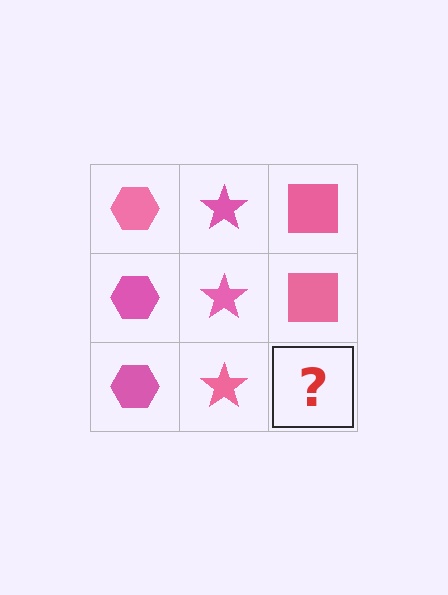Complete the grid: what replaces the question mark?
The question mark should be replaced with a pink square.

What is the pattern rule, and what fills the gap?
The rule is that each column has a consistent shape. The gap should be filled with a pink square.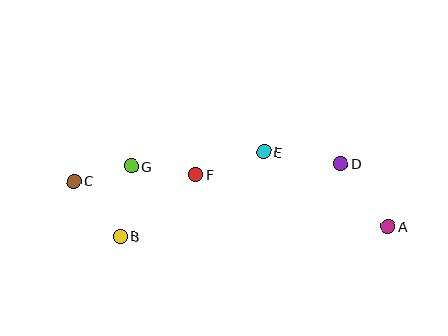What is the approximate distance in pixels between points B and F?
The distance between B and F is approximately 98 pixels.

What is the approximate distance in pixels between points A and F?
The distance between A and F is approximately 199 pixels.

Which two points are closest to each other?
Points C and G are closest to each other.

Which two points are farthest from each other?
Points A and C are farthest from each other.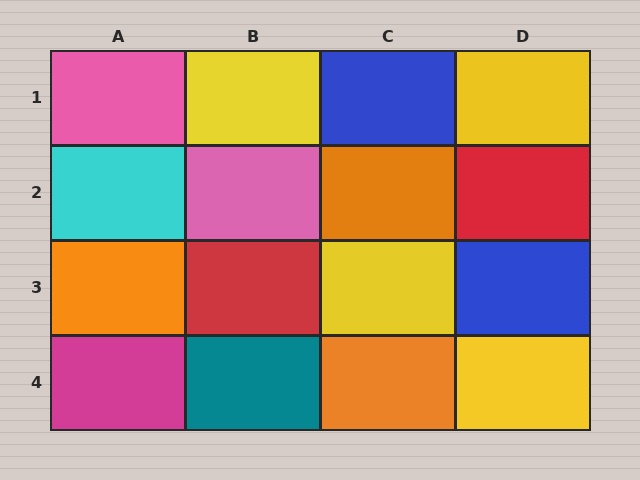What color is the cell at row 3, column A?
Orange.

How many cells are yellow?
4 cells are yellow.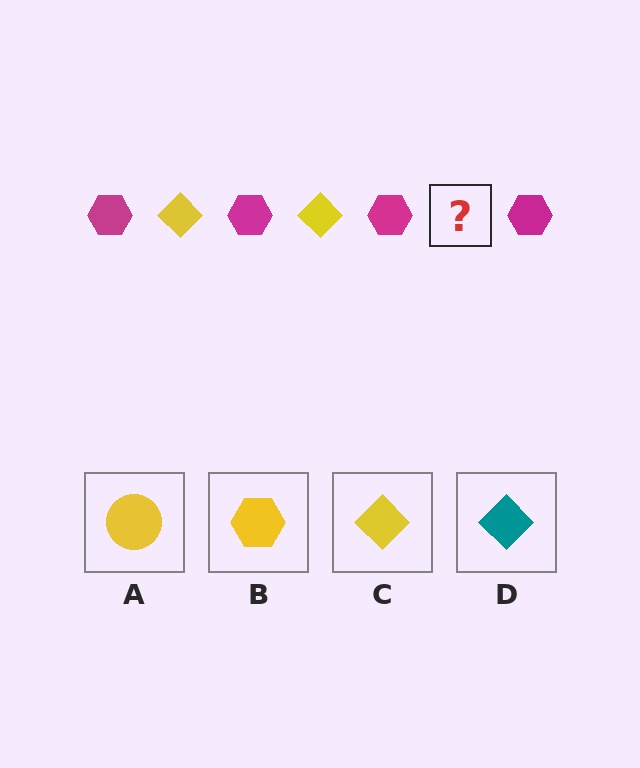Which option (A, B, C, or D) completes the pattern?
C.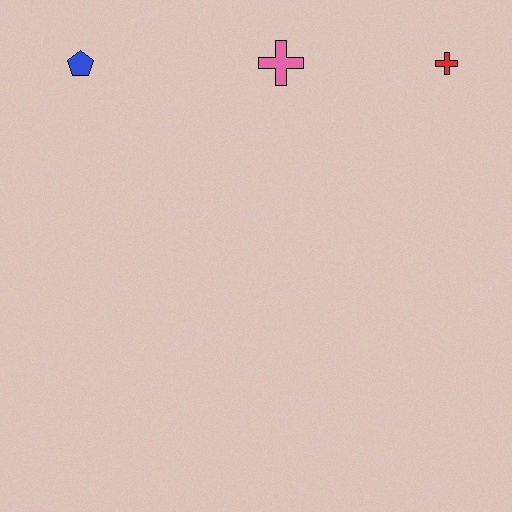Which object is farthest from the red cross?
The blue pentagon is farthest from the red cross.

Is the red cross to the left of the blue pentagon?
No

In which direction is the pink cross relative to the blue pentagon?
The pink cross is to the right of the blue pentagon.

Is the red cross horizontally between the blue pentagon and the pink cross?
No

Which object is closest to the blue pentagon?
The pink cross is closest to the blue pentagon.